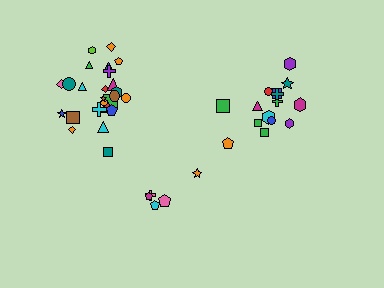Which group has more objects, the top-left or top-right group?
The top-left group.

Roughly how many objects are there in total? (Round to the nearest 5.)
Roughly 45 objects in total.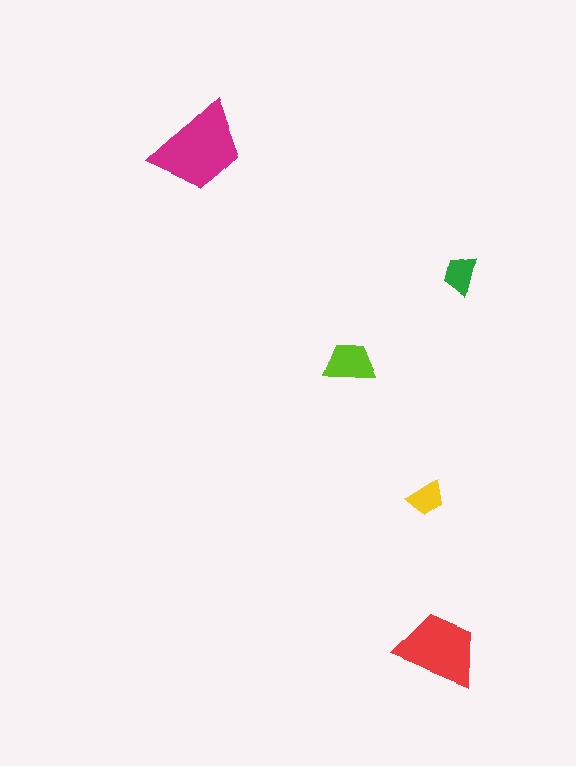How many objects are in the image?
There are 5 objects in the image.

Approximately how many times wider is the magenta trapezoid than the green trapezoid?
About 2.5 times wider.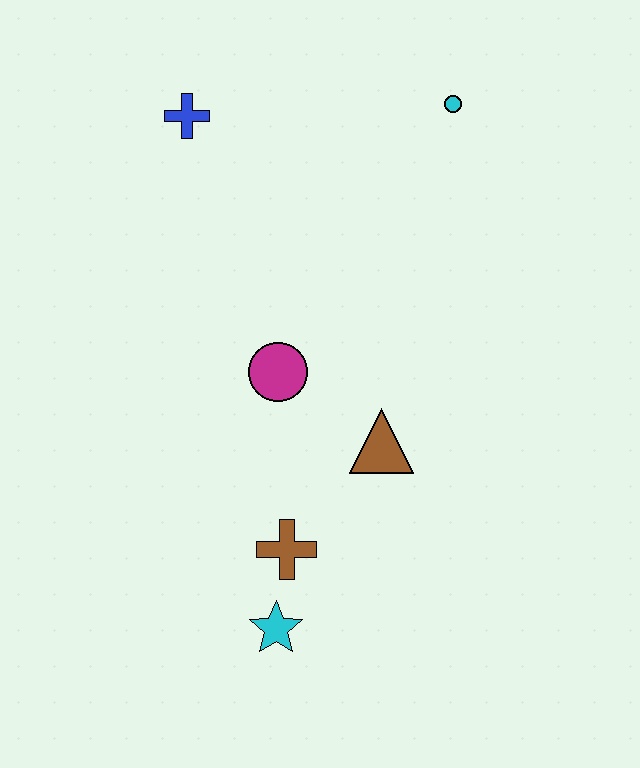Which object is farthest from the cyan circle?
The cyan star is farthest from the cyan circle.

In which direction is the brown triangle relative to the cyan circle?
The brown triangle is below the cyan circle.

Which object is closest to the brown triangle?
The magenta circle is closest to the brown triangle.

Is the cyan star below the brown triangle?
Yes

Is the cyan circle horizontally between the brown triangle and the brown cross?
No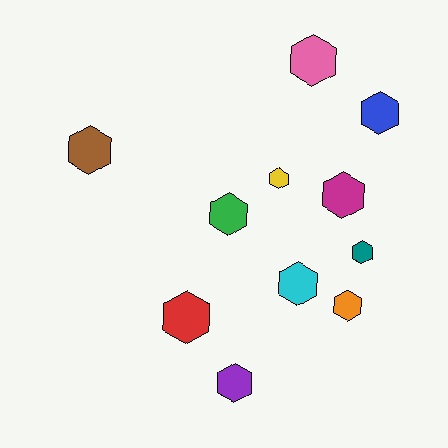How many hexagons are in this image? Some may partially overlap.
There are 11 hexagons.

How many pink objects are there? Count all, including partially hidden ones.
There is 1 pink object.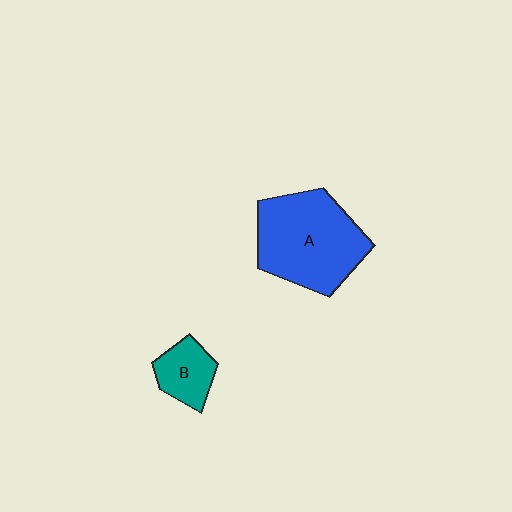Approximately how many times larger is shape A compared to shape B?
Approximately 2.8 times.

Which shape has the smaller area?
Shape B (teal).